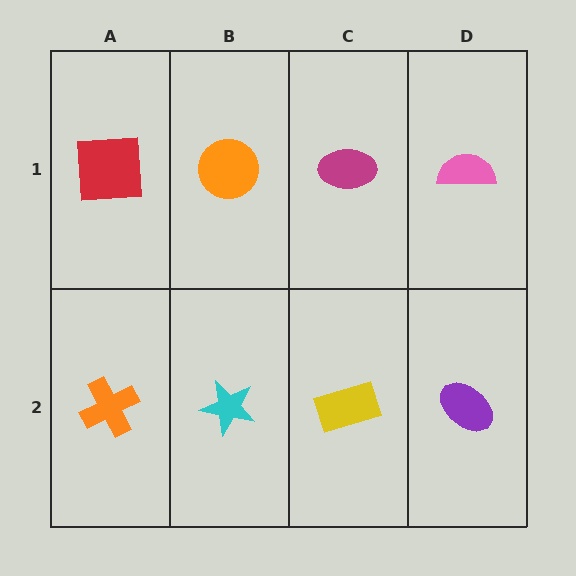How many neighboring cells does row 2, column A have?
2.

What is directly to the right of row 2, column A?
A cyan star.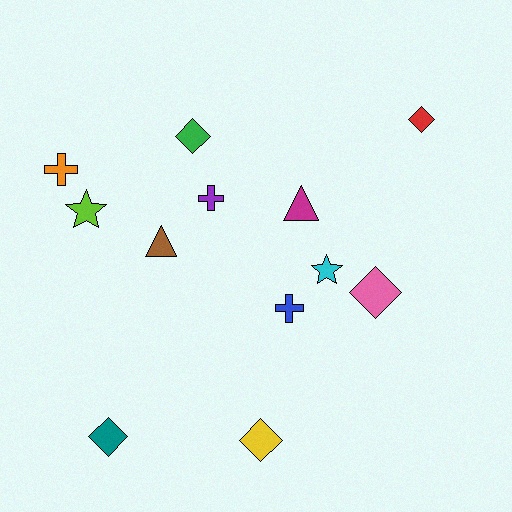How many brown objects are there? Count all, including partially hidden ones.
There is 1 brown object.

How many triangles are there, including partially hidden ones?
There are 2 triangles.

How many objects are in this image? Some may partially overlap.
There are 12 objects.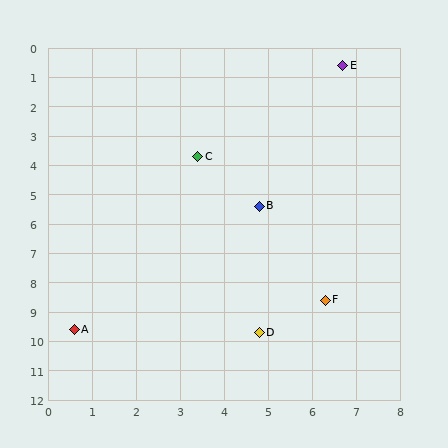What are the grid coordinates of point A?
Point A is at approximately (0.6, 9.6).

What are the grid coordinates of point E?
Point E is at approximately (6.7, 0.6).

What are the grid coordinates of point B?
Point B is at approximately (4.8, 5.4).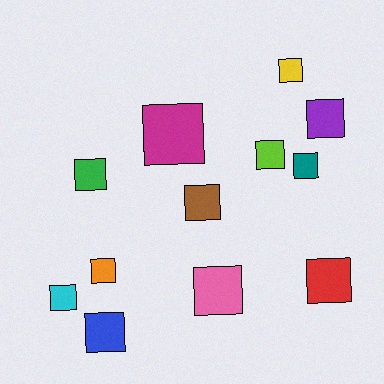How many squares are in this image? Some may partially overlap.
There are 12 squares.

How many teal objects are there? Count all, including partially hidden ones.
There is 1 teal object.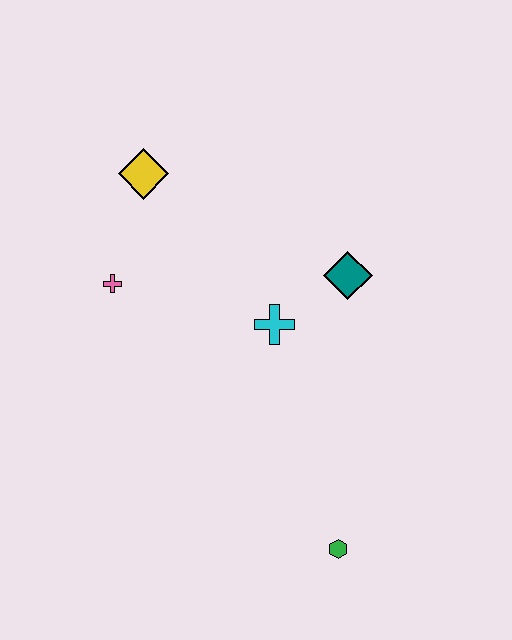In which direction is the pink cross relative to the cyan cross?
The pink cross is to the left of the cyan cross.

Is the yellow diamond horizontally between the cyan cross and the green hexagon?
No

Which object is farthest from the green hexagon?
The yellow diamond is farthest from the green hexagon.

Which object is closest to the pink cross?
The yellow diamond is closest to the pink cross.